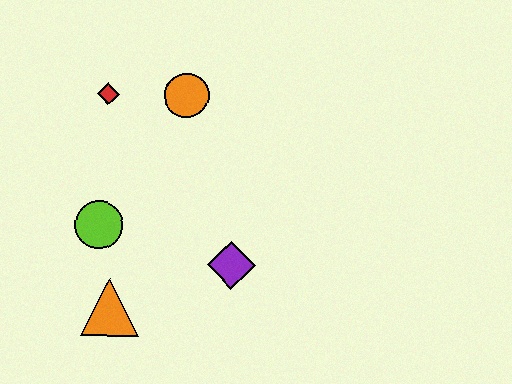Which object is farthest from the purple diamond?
The red diamond is farthest from the purple diamond.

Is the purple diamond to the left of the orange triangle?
No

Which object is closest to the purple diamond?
The orange triangle is closest to the purple diamond.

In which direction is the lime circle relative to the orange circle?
The lime circle is below the orange circle.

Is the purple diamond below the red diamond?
Yes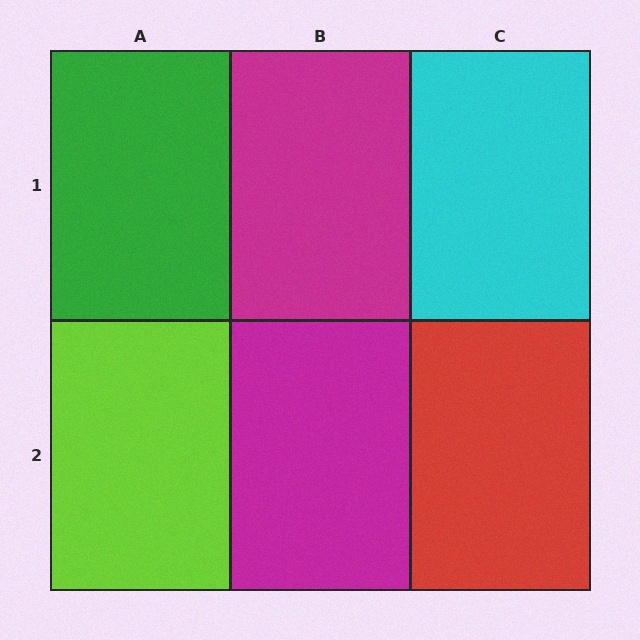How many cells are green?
1 cell is green.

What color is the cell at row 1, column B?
Magenta.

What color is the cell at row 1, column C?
Cyan.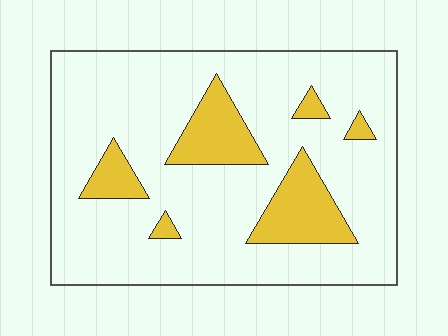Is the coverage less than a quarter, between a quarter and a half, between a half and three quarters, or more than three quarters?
Less than a quarter.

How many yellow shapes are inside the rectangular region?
6.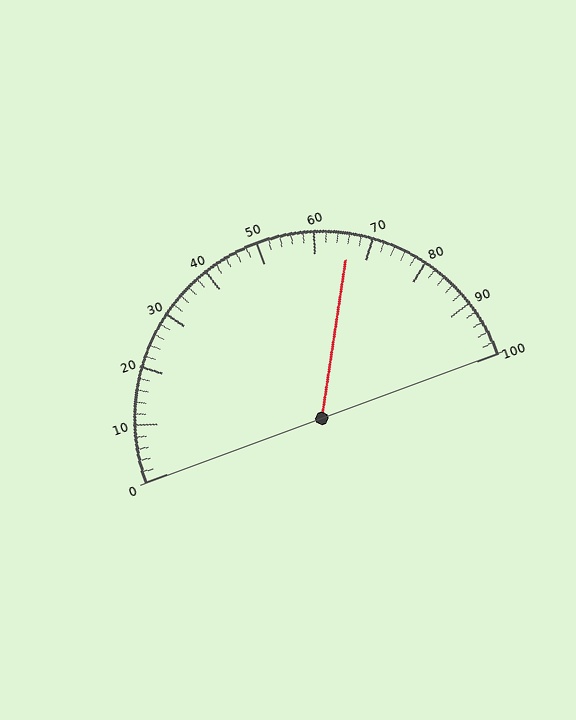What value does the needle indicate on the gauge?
The needle indicates approximately 66.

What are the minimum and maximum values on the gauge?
The gauge ranges from 0 to 100.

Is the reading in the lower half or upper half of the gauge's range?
The reading is in the upper half of the range (0 to 100).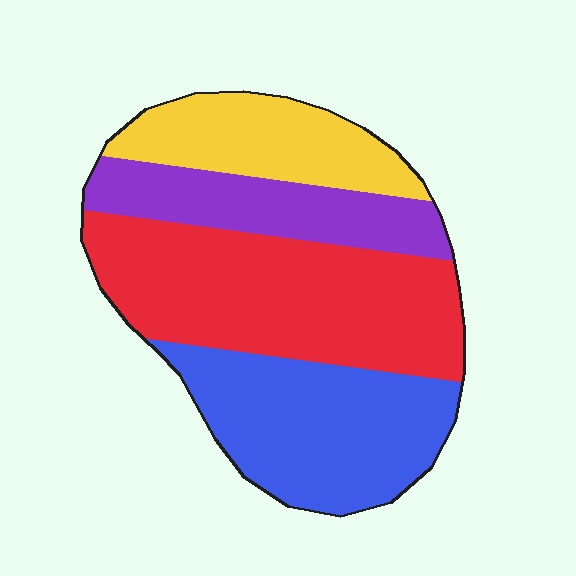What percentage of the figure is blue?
Blue covers about 30% of the figure.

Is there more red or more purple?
Red.